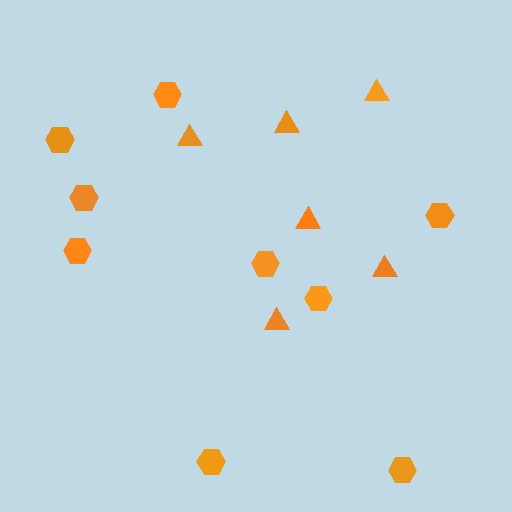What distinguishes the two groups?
There are 2 groups: one group of hexagons (9) and one group of triangles (6).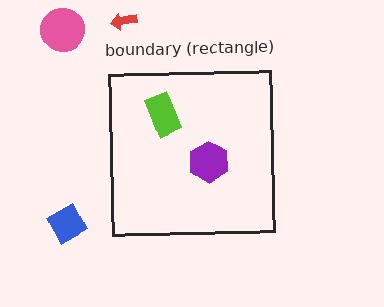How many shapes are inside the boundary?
2 inside, 3 outside.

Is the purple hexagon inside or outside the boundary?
Inside.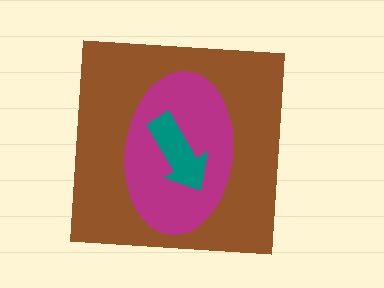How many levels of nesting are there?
3.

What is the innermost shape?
The teal arrow.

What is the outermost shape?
The brown square.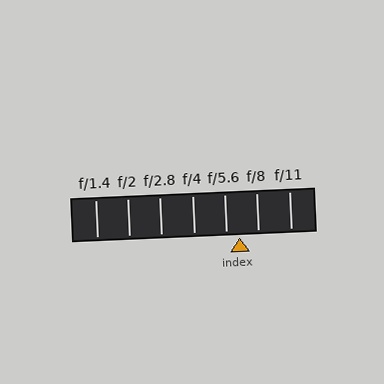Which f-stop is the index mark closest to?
The index mark is closest to f/5.6.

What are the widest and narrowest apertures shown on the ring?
The widest aperture shown is f/1.4 and the narrowest is f/11.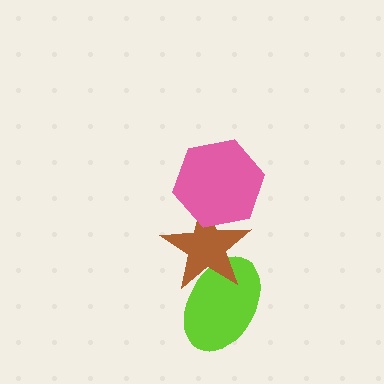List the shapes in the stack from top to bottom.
From top to bottom: the pink hexagon, the brown star, the lime ellipse.